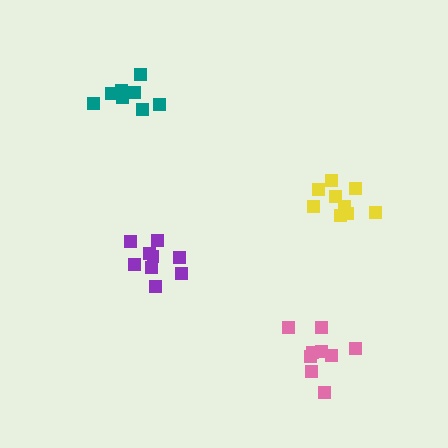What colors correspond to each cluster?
The clusters are colored: pink, purple, yellow, teal.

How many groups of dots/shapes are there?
There are 4 groups.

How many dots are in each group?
Group 1: 9 dots, Group 2: 9 dots, Group 3: 9 dots, Group 4: 8 dots (35 total).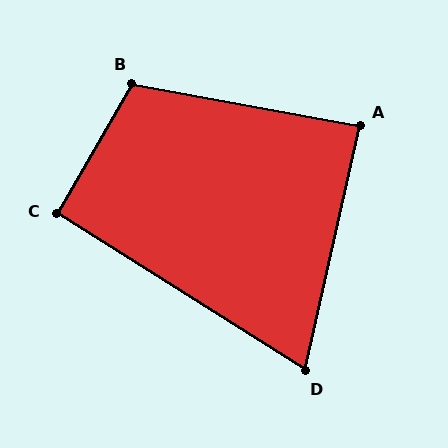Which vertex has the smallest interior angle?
D, at approximately 70 degrees.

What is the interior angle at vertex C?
Approximately 92 degrees (approximately right).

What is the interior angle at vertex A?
Approximately 88 degrees (approximately right).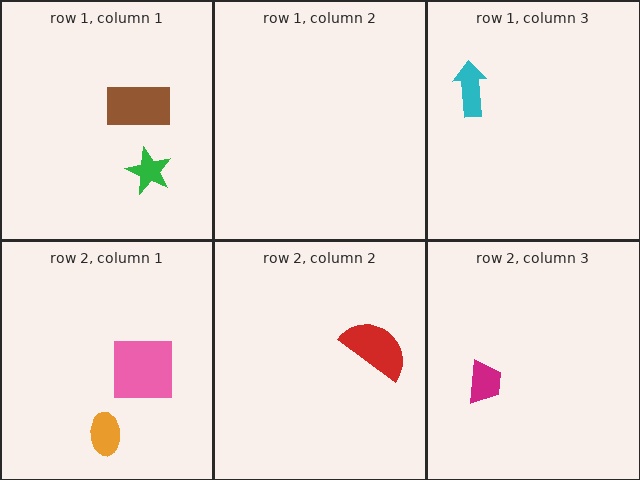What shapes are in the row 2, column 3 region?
The magenta trapezoid.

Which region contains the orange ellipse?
The row 2, column 1 region.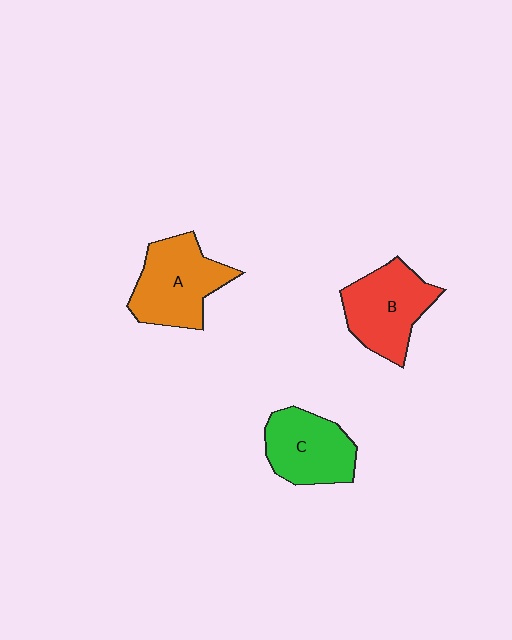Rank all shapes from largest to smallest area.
From largest to smallest: A (orange), B (red), C (green).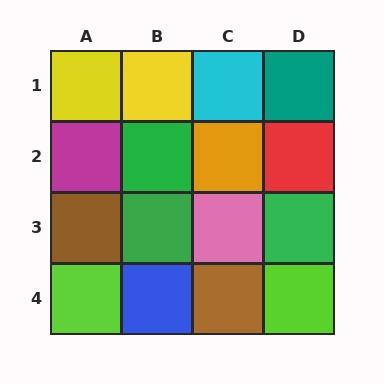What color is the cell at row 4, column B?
Blue.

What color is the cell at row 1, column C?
Cyan.